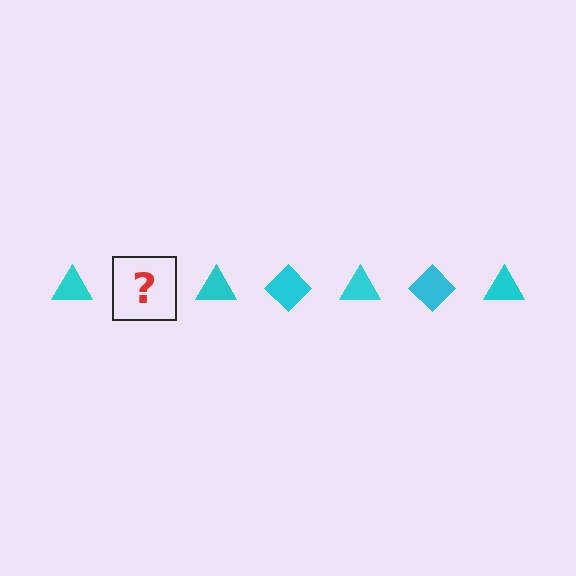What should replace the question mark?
The question mark should be replaced with a cyan diamond.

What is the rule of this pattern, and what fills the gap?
The rule is that the pattern cycles through triangle, diamond shapes in cyan. The gap should be filled with a cyan diamond.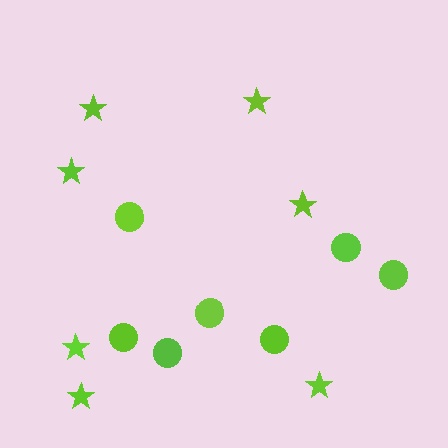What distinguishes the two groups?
There are 2 groups: one group of circles (7) and one group of stars (7).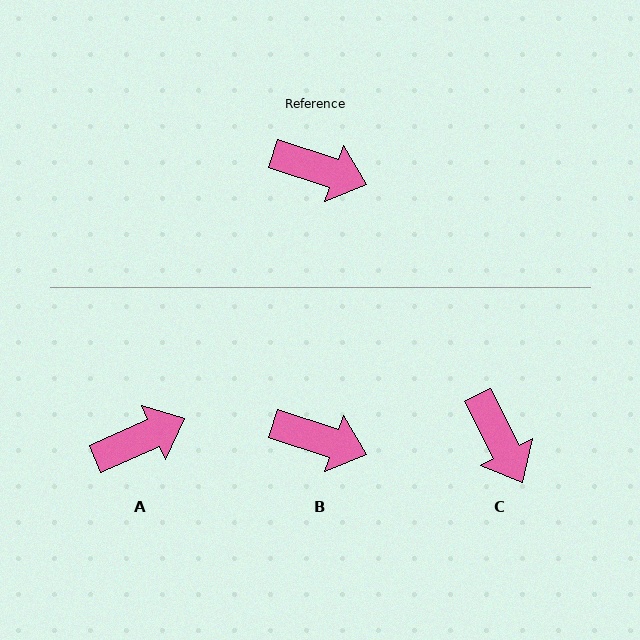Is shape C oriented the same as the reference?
No, it is off by about 44 degrees.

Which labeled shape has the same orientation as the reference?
B.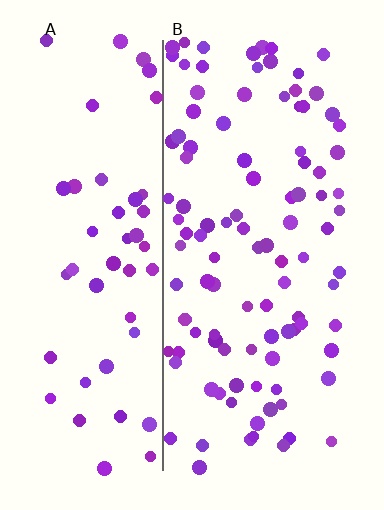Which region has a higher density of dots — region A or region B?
B (the right).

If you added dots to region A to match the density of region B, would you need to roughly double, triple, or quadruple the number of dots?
Approximately double.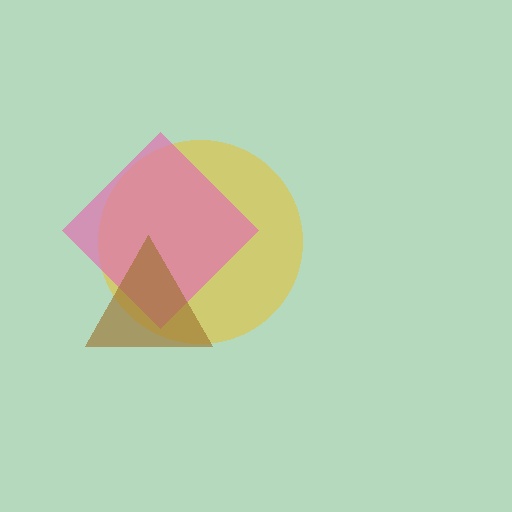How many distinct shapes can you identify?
There are 3 distinct shapes: a yellow circle, a pink diamond, a brown triangle.